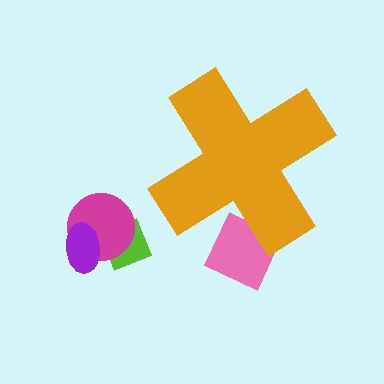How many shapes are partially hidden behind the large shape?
1 shape is partially hidden.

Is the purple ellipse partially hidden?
No, the purple ellipse is fully visible.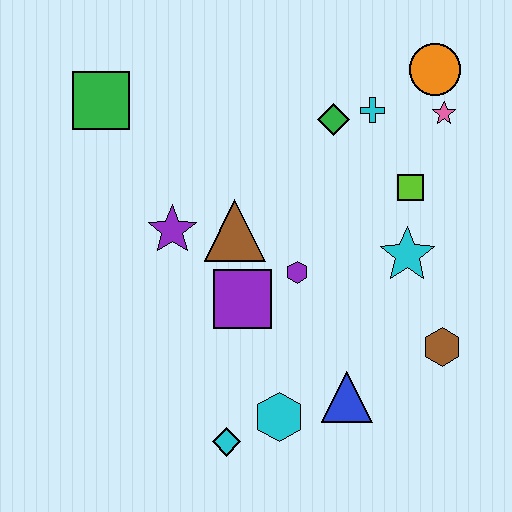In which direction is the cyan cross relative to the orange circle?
The cyan cross is to the left of the orange circle.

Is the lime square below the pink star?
Yes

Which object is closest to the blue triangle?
The cyan hexagon is closest to the blue triangle.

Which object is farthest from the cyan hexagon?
The orange circle is farthest from the cyan hexagon.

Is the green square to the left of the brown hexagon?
Yes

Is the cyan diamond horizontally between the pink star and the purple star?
Yes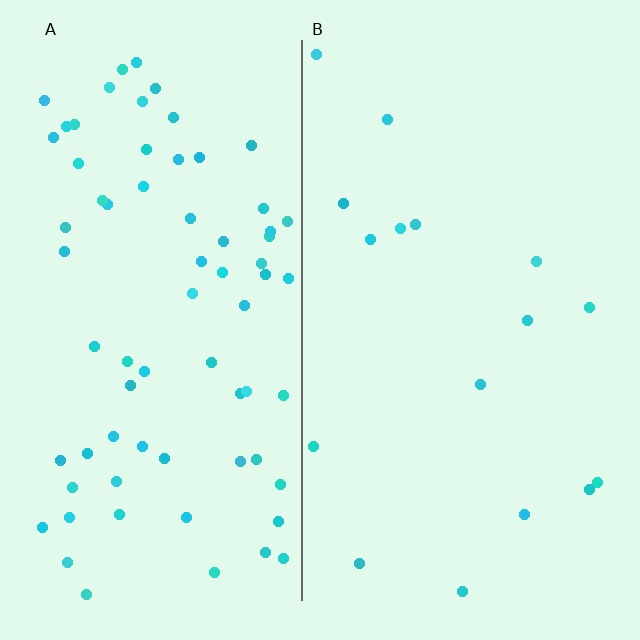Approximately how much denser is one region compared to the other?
Approximately 4.4× — region A over region B.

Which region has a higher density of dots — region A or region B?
A (the left).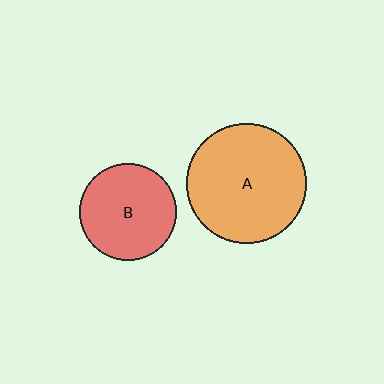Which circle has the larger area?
Circle A (orange).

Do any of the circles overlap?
No, none of the circles overlap.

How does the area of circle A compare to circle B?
Approximately 1.5 times.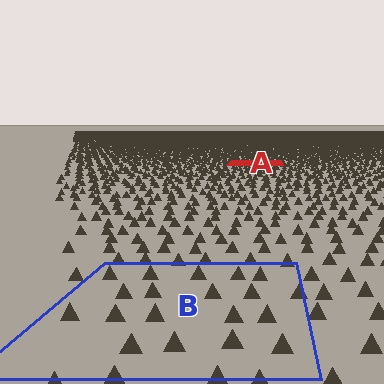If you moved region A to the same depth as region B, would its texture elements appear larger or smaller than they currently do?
They would appear larger. At a closer depth, the same texture elements are projected at a bigger on-screen size.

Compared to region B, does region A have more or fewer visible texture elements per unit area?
Region A has more texture elements per unit area — they are packed more densely because it is farther away.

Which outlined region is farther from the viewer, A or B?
Region A is farther from the viewer — the texture elements inside it appear smaller and more densely packed.